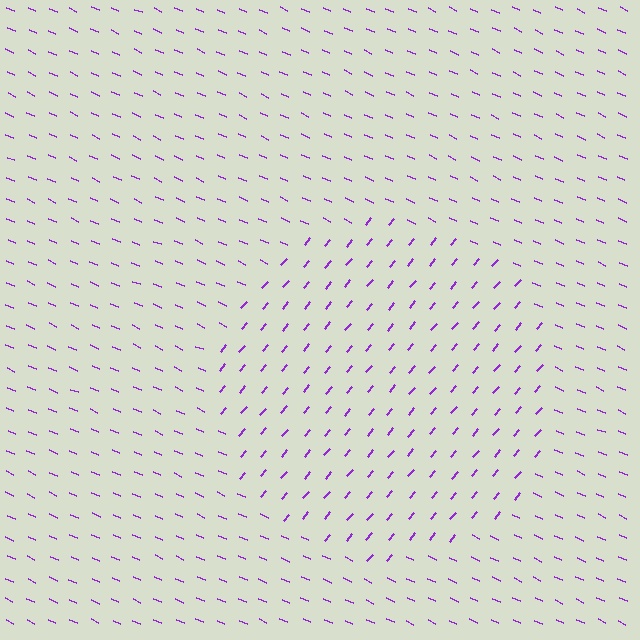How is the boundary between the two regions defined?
The boundary is defined purely by a change in line orientation (approximately 73 degrees difference). All lines are the same color and thickness.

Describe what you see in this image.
The image is filled with small purple line segments. A circle region in the image has lines oriented differently from the surrounding lines, creating a visible texture boundary.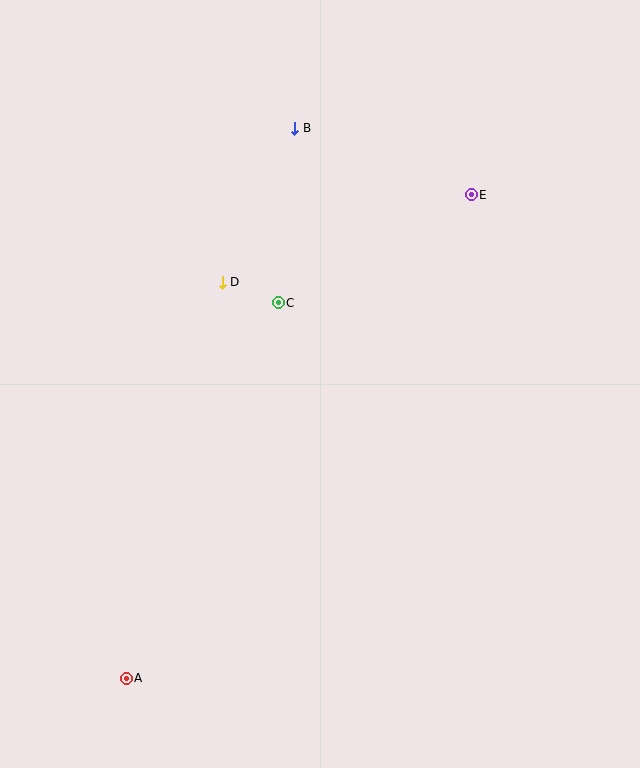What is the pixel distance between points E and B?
The distance between E and B is 189 pixels.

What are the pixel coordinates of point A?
Point A is at (126, 678).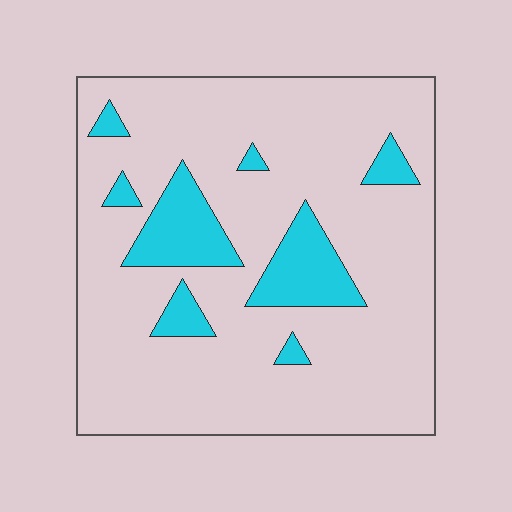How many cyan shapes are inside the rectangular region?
8.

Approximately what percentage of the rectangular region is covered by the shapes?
Approximately 15%.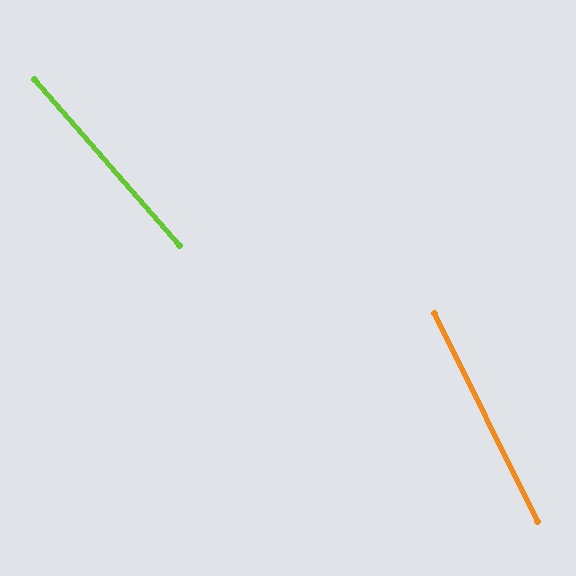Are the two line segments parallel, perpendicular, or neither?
Neither parallel nor perpendicular — they differ by about 15°.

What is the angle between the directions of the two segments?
Approximately 15 degrees.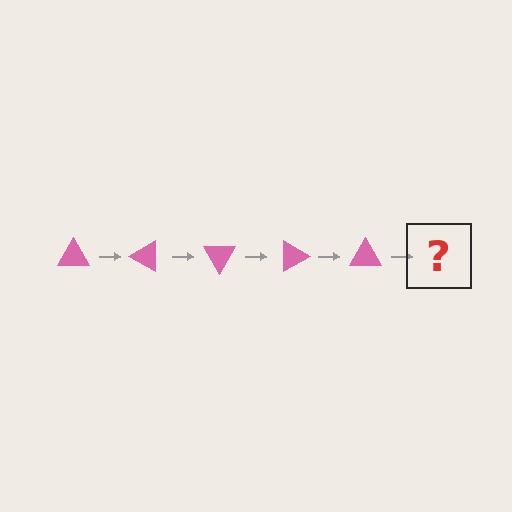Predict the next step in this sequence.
The next step is a pink triangle rotated 150 degrees.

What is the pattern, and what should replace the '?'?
The pattern is that the triangle rotates 30 degrees each step. The '?' should be a pink triangle rotated 150 degrees.